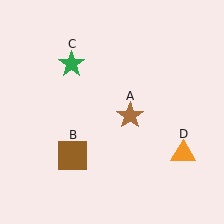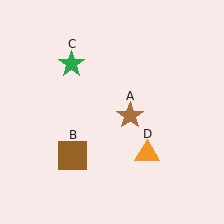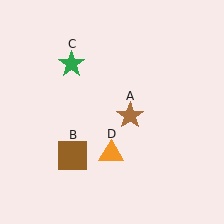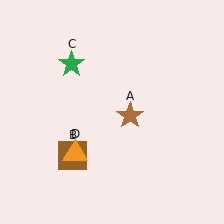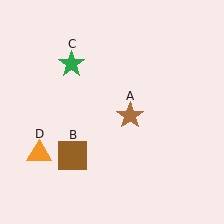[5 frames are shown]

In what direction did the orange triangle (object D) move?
The orange triangle (object D) moved left.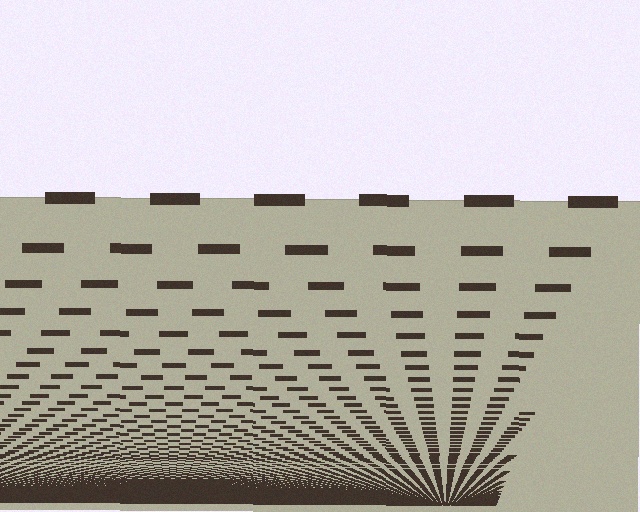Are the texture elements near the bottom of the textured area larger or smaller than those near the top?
Smaller. The gradient is inverted — elements near the bottom are smaller and denser.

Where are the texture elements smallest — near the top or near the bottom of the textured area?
Near the bottom.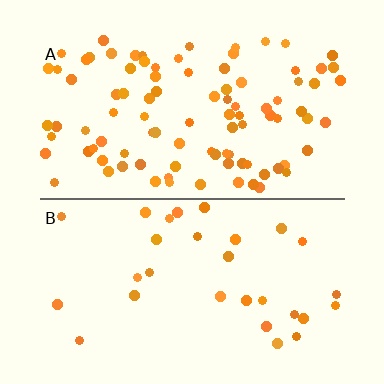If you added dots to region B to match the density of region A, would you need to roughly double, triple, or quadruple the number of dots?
Approximately triple.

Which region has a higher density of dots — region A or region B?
A (the top).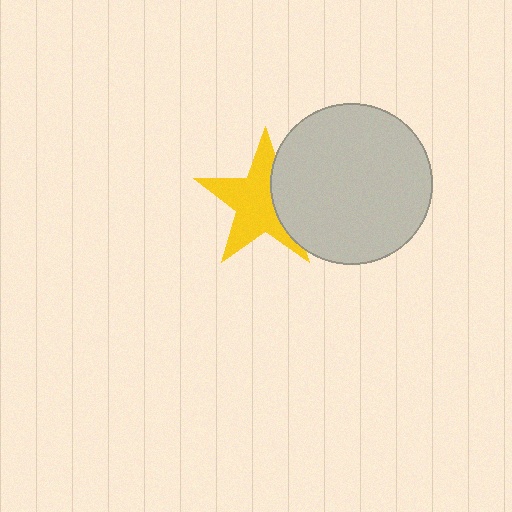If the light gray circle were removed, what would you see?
You would see the complete yellow star.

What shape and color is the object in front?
The object in front is a light gray circle.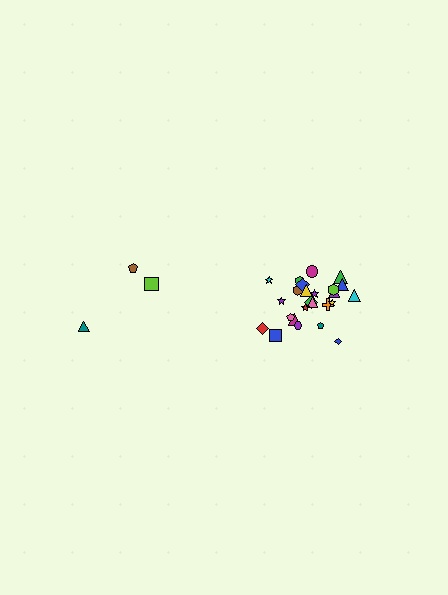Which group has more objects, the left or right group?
The right group.